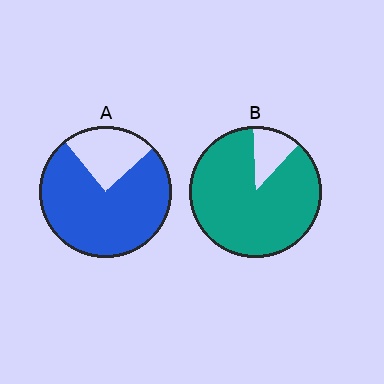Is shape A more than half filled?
Yes.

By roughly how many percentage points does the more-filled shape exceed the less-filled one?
By roughly 10 percentage points (B over A).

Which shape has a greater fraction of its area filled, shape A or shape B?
Shape B.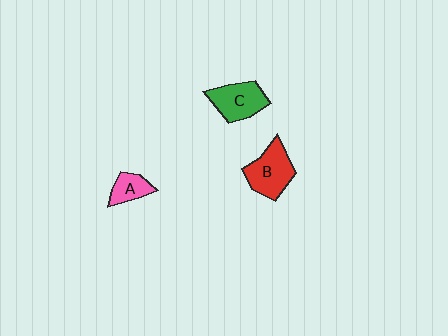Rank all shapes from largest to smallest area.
From largest to smallest: B (red), C (green), A (pink).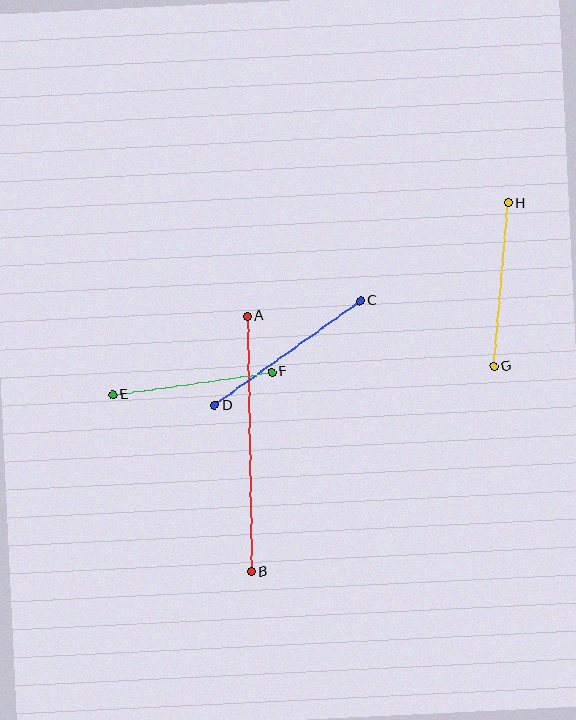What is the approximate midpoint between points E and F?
The midpoint is at approximately (192, 383) pixels.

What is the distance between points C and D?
The distance is approximately 180 pixels.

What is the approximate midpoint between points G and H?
The midpoint is at approximately (501, 285) pixels.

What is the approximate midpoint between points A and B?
The midpoint is at approximately (249, 444) pixels.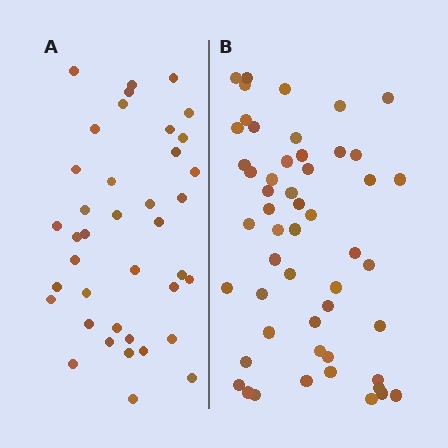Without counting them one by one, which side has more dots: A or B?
Region B (the right region) has more dots.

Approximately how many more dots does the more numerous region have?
Region B has approximately 15 more dots than region A.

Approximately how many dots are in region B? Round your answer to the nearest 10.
About 50 dots. (The exact count is 52, which rounds to 50.)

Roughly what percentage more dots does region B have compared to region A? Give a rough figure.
About 35% more.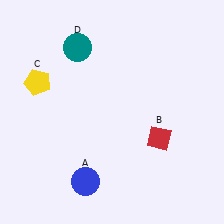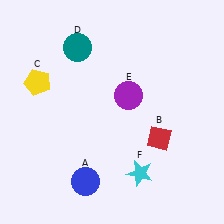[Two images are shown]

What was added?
A purple circle (E), a cyan star (F) were added in Image 2.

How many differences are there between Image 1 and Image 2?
There are 2 differences between the two images.